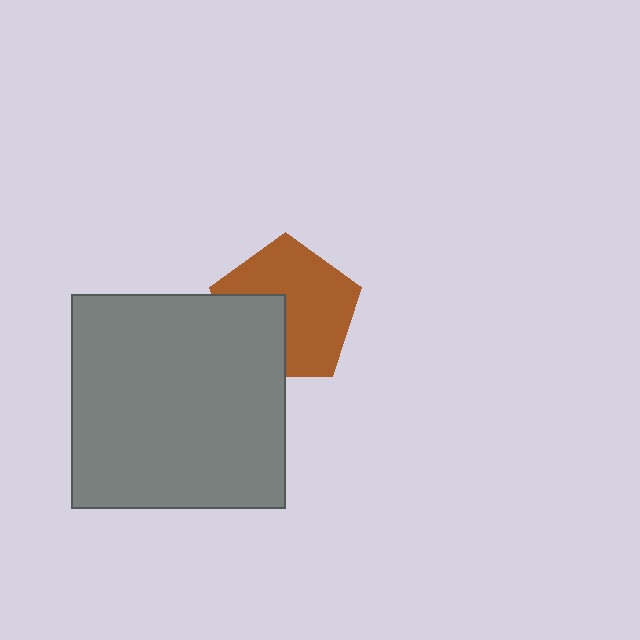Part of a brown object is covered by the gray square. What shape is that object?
It is a pentagon.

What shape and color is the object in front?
The object in front is a gray square.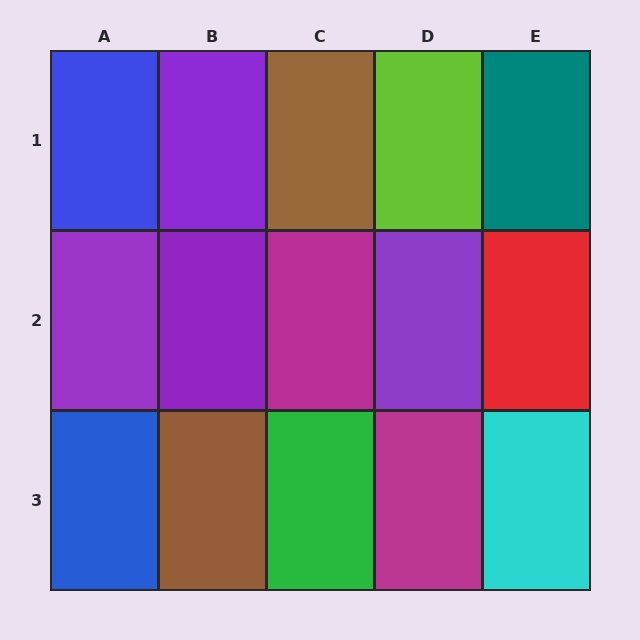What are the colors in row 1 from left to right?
Blue, purple, brown, lime, teal.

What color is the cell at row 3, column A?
Blue.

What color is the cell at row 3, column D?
Magenta.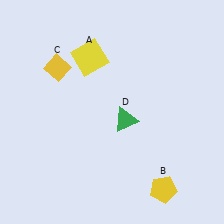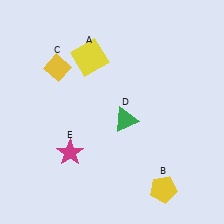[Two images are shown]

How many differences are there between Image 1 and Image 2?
There is 1 difference between the two images.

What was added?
A magenta star (E) was added in Image 2.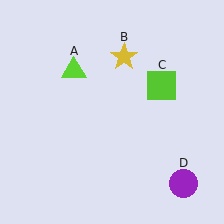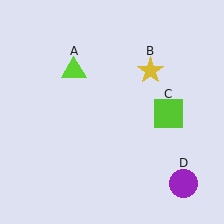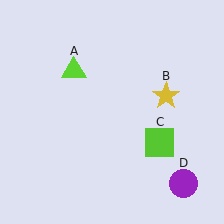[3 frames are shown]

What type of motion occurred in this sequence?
The yellow star (object B), lime square (object C) rotated clockwise around the center of the scene.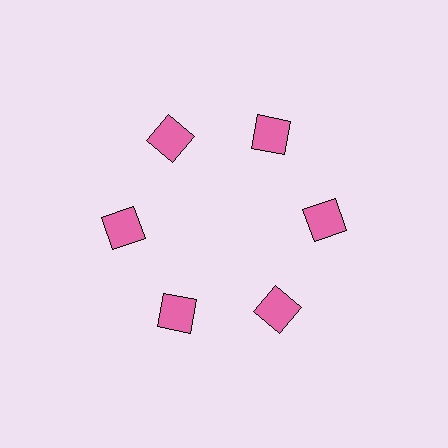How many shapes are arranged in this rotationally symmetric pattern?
There are 6 shapes, arranged in 6 groups of 1.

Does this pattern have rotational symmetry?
Yes, this pattern has 6-fold rotational symmetry. It looks the same after rotating 60 degrees around the center.